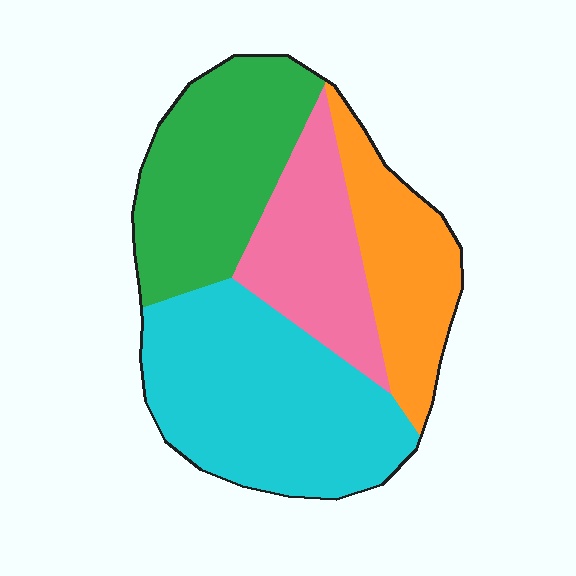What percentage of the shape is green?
Green covers about 25% of the shape.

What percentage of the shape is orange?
Orange takes up about one fifth (1/5) of the shape.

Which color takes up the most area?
Cyan, at roughly 35%.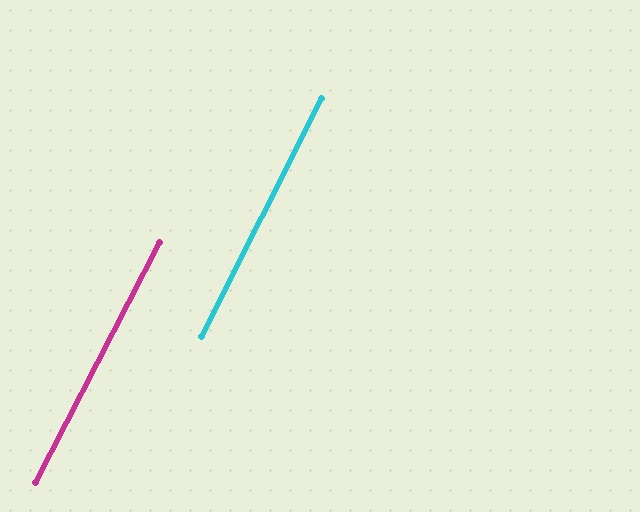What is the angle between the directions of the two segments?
Approximately 0 degrees.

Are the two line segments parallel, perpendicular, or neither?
Parallel — their directions differ by only 0.4°.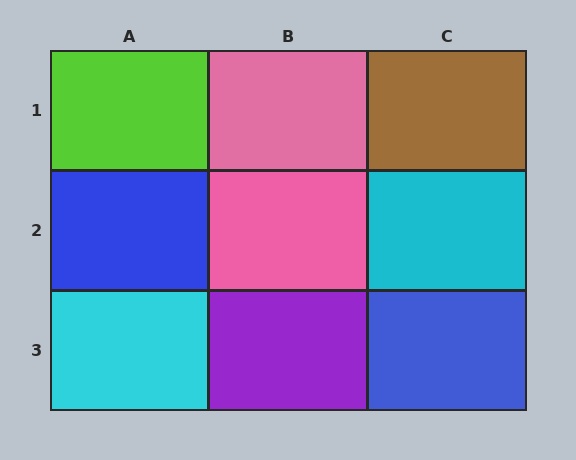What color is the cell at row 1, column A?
Lime.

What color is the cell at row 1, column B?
Pink.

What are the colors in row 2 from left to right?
Blue, pink, cyan.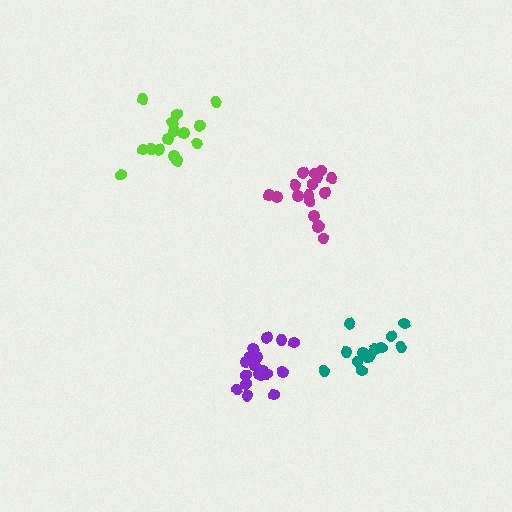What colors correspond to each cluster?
The clusters are colored: purple, magenta, teal, lime.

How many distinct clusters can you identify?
There are 4 distinct clusters.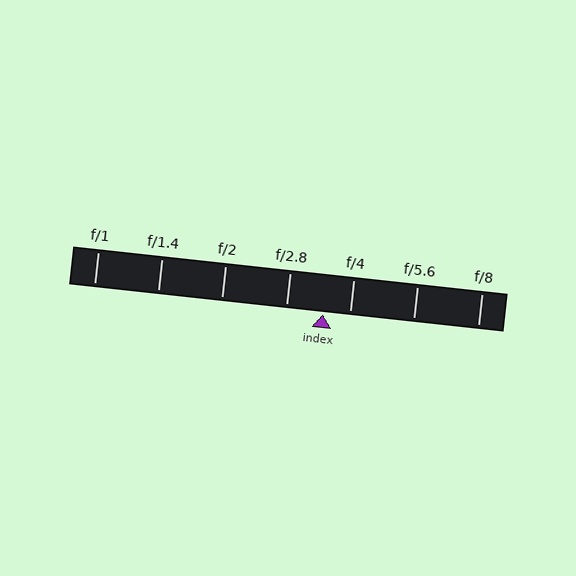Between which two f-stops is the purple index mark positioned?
The index mark is between f/2.8 and f/4.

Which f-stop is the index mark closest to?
The index mark is closest to f/4.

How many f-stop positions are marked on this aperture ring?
There are 7 f-stop positions marked.